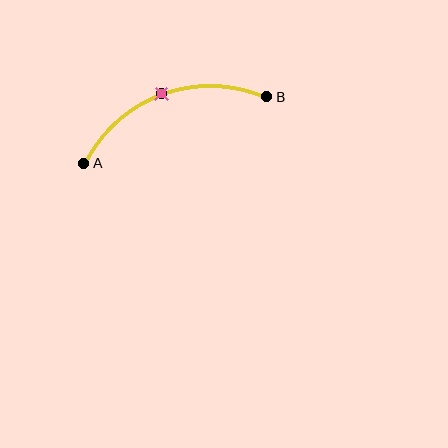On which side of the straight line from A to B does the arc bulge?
The arc bulges above the straight line connecting A and B.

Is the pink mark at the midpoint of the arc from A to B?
Yes. The pink mark lies on the arc at equal arc-length from both A and B — it is the arc midpoint.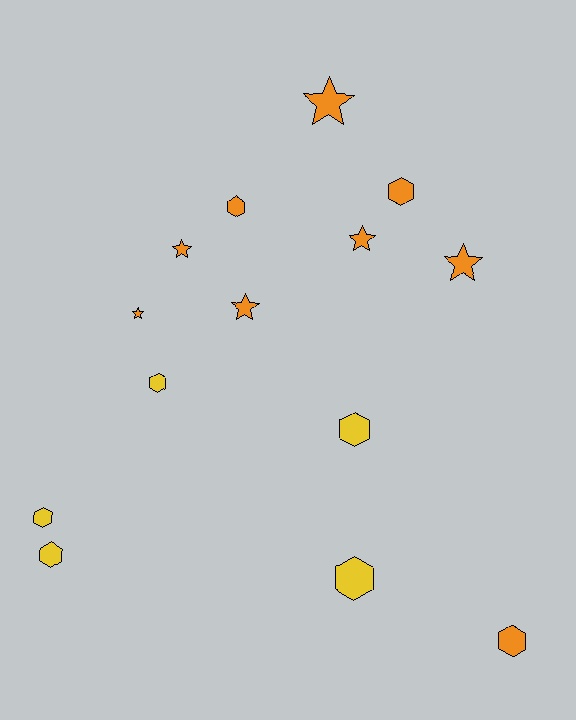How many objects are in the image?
There are 14 objects.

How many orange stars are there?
There are 6 orange stars.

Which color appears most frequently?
Orange, with 9 objects.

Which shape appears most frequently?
Hexagon, with 8 objects.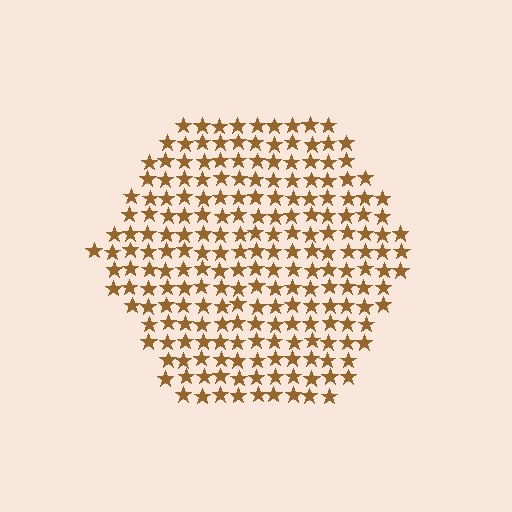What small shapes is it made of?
It is made of small stars.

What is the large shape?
The large shape is a hexagon.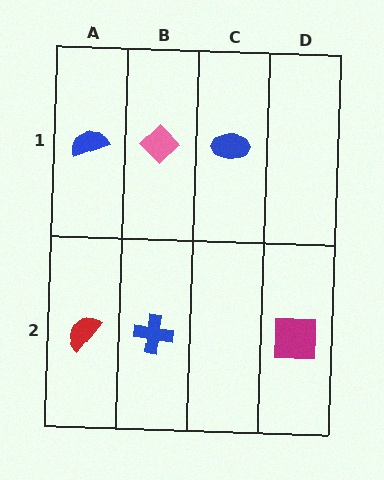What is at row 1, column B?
A pink diamond.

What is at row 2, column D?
A magenta square.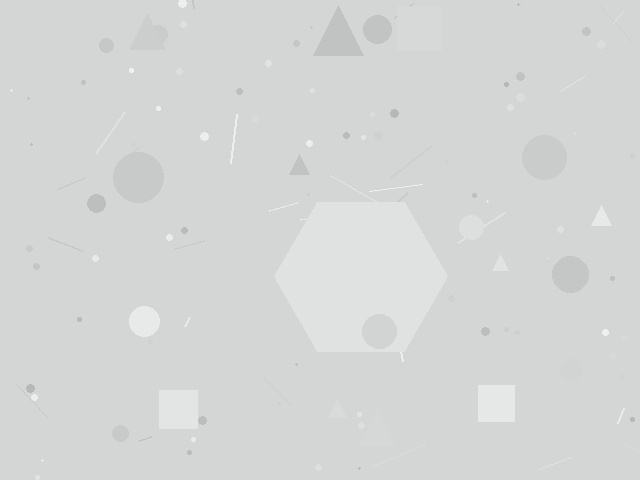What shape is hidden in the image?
A hexagon is hidden in the image.